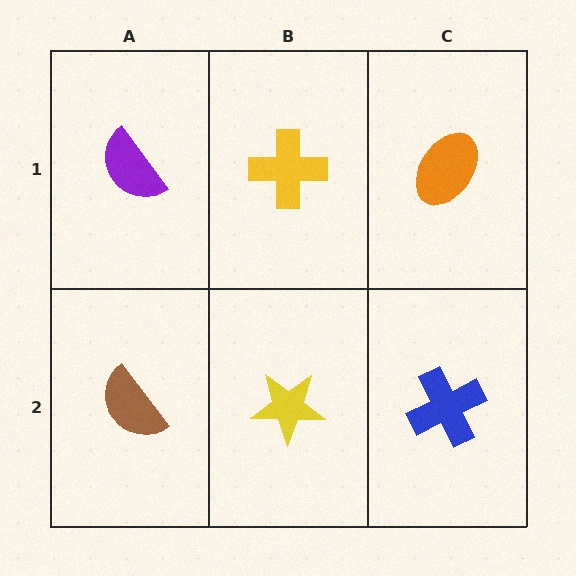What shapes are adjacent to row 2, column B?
A yellow cross (row 1, column B), a brown semicircle (row 2, column A), a blue cross (row 2, column C).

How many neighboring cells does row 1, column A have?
2.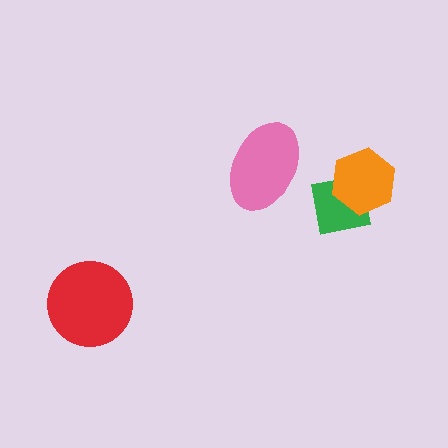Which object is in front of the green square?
The orange hexagon is in front of the green square.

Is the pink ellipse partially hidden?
No, no other shape covers it.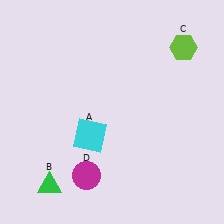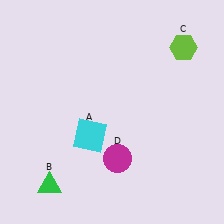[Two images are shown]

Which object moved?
The magenta circle (D) moved right.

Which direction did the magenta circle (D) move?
The magenta circle (D) moved right.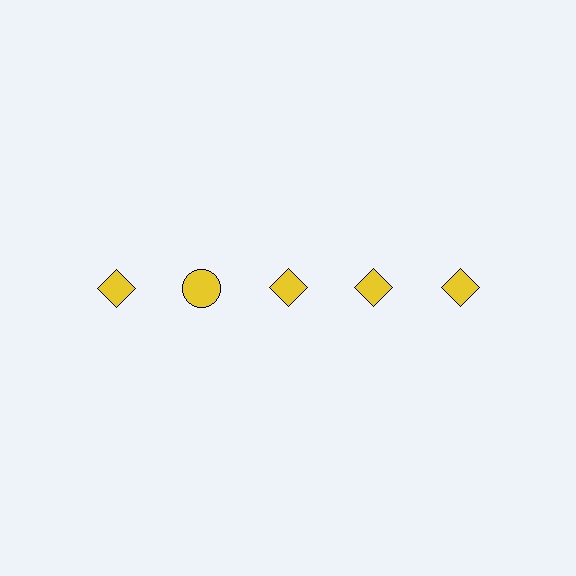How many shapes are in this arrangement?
There are 5 shapes arranged in a grid pattern.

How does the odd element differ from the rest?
It has a different shape: circle instead of diamond.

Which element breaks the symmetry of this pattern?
The yellow circle in the top row, second from left column breaks the symmetry. All other shapes are yellow diamonds.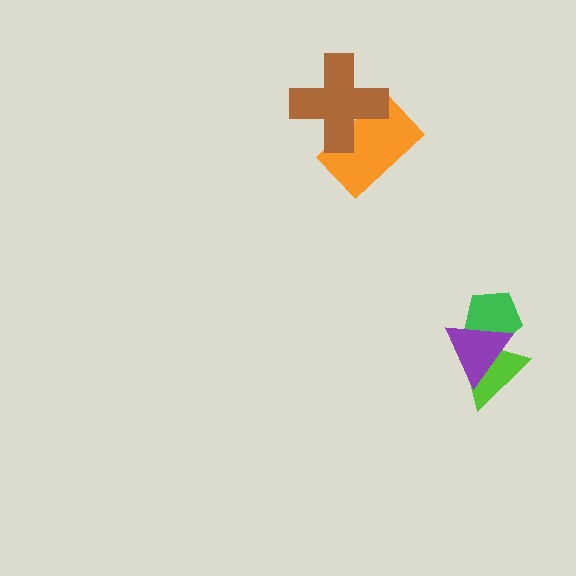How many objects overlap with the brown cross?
1 object overlaps with the brown cross.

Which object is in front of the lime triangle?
The purple triangle is in front of the lime triangle.